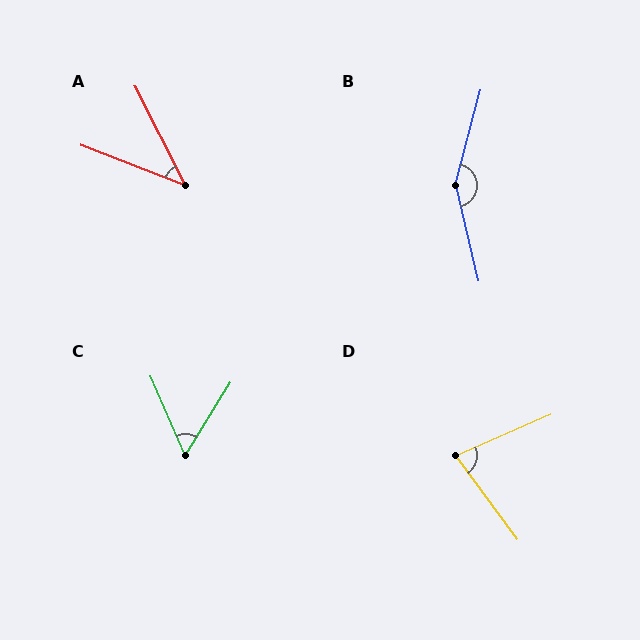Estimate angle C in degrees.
Approximately 55 degrees.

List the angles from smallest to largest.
A (42°), C (55°), D (77°), B (152°).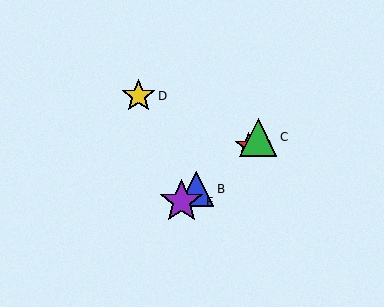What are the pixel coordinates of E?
Object E is at (181, 202).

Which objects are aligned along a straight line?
Objects A, B, C, E are aligned along a straight line.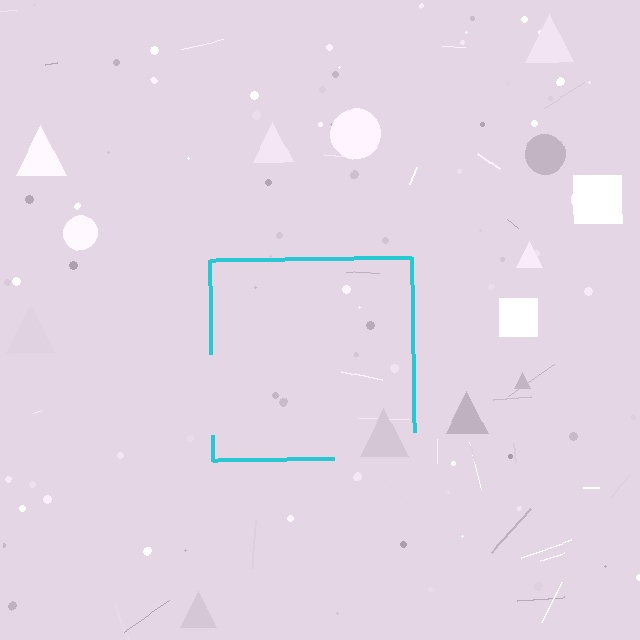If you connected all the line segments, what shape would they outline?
They would outline a square.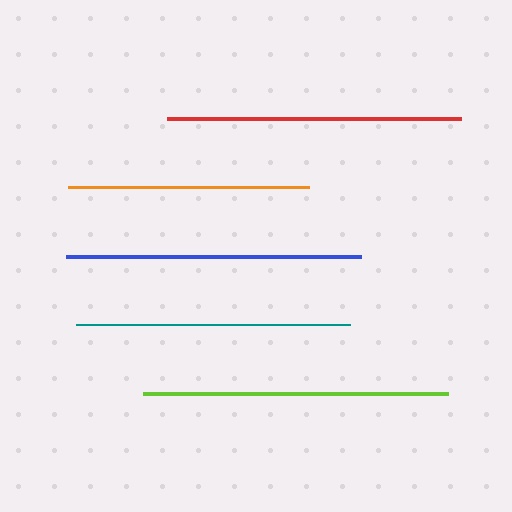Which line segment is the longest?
The lime line is the longest at approximately 305 pixels.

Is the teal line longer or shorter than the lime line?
The lime line is longer than the teal line.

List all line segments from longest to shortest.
From longest to shortest: lime, blue, red, teal, orange.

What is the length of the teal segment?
The teal segment is approximately 275 pixels long.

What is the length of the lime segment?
The lime segment is approximately 305 pixels long.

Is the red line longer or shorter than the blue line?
The blue line is longer than the red line.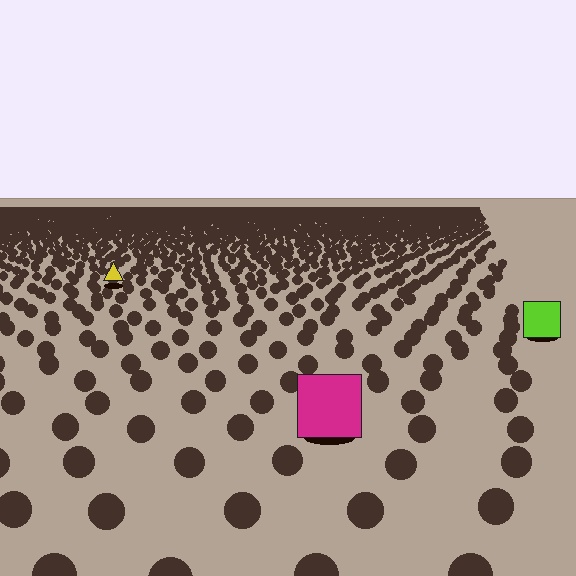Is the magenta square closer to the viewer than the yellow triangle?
Yes. The magenta square is closer — you can tell from the texture gradient: the ground texture is coarser near it.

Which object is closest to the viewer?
The magenta square is closest. The texture marks near it are larger and more spread out.